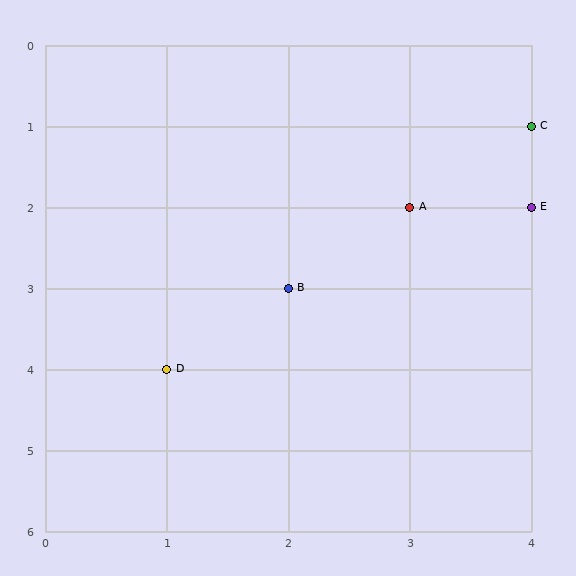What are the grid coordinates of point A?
Point A is at grid coordinates (3, 2).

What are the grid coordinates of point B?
Point B is at grid coordinates (2, 3).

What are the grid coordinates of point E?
Point E is at grid coordinates (4, 2).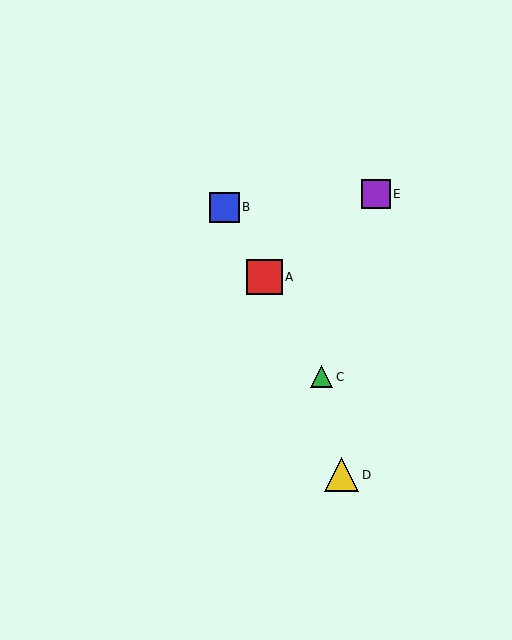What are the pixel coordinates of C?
Object C is at (322, 377).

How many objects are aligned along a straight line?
3 objects (A, B, C) are aligned along a straight line.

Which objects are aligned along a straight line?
Objects A, B, C are aligned along a straight line.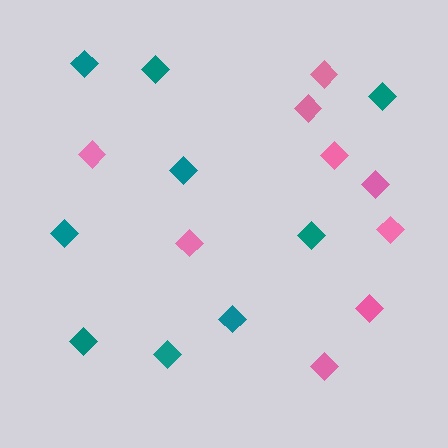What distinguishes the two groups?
There are 2 groups: one group of pink diamonds (9) and one group of teal diamonds (9).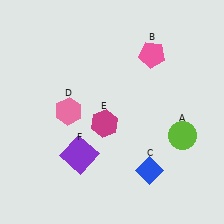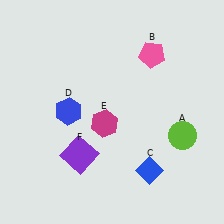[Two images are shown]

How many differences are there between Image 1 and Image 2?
There is 1 difference between the two images.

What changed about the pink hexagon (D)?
In Image 1, D is pink. In Image 2, it changed to blue.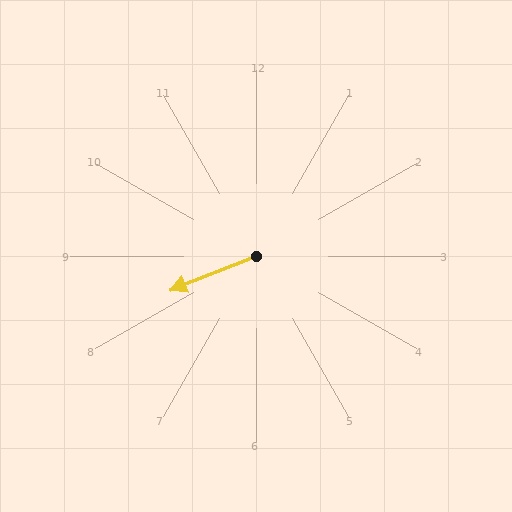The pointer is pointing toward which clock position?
Roughly 8 o'clock.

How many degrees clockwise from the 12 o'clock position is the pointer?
Approximately 248 degrees.